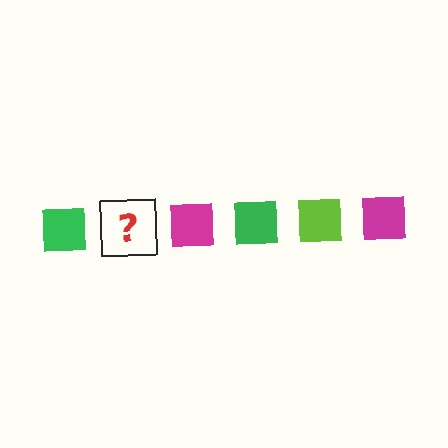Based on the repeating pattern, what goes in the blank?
The blank should be a lime square.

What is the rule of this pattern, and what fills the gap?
The rule is that the pattern cycles through green, lime, magenta squares. The gap should be filled with a lime square.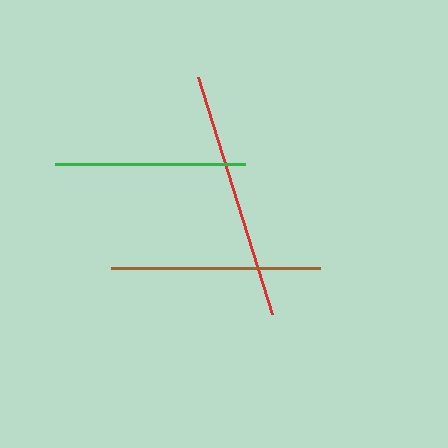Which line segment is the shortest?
The green line is the shortest at approximately 190 pixels.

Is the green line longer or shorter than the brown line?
The brown line is longer than the green line.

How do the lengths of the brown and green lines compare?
The brown and green lines are approximately the same length.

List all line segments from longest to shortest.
From longest to shortest: red, brown, green.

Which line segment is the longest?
The red line is the longest at approximately 249 pixels.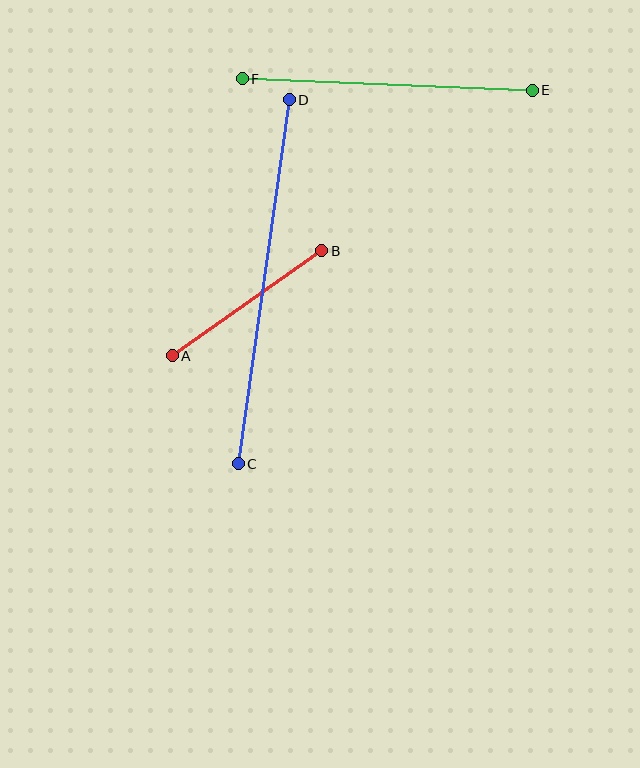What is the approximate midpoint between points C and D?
The midpoint is at approximately (264, 282) pixels.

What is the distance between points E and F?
The distance is approximately 291 pixels.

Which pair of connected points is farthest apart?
Points C and D are farthest apart.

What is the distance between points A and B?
The distance is approximately 183 pixels.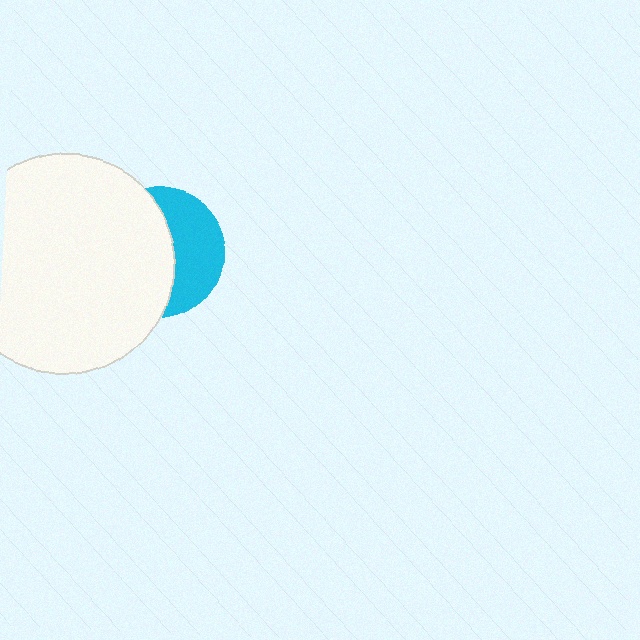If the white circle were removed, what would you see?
You would see the complete cyan circle.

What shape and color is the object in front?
The object in front is a white circle.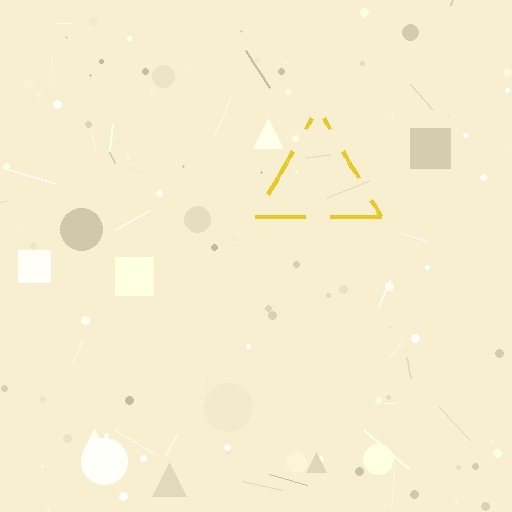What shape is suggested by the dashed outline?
The dashed outline suggests a triangle.